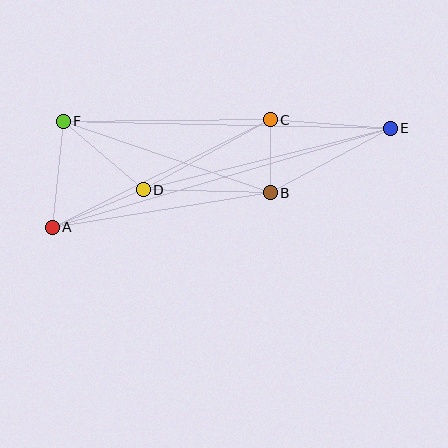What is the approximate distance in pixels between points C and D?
The distance between C and D is approximately 145 pixels.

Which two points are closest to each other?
Points B and C are closest to each other.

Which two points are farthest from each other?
Points A and E are farthest from each other.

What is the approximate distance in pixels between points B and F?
The distance between B and F is approximately 219 pixels.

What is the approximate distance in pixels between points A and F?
The distance between A and F is approximately 106 pixels.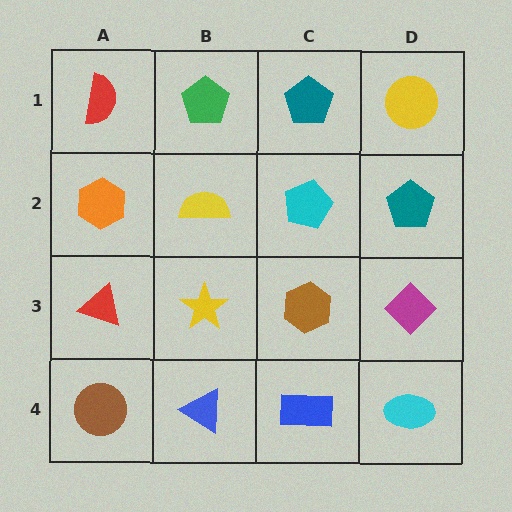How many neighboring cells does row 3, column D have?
3.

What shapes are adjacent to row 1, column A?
An orange hexagon (row 2, column A), a green pentagon (row 1, column B).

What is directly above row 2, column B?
A green pentagon.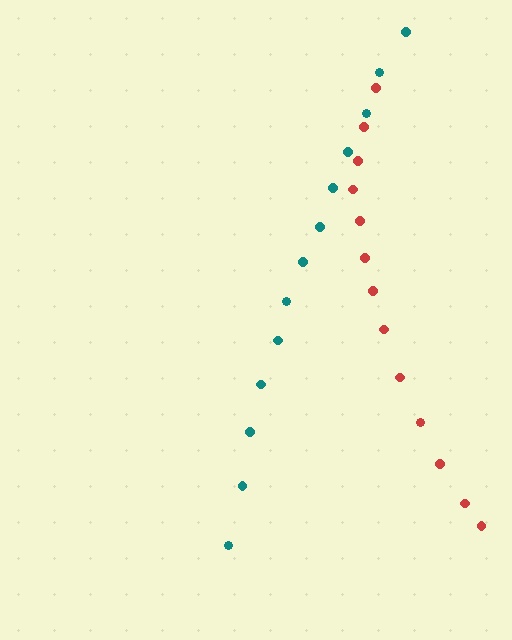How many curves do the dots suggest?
There are 2 distinct paths.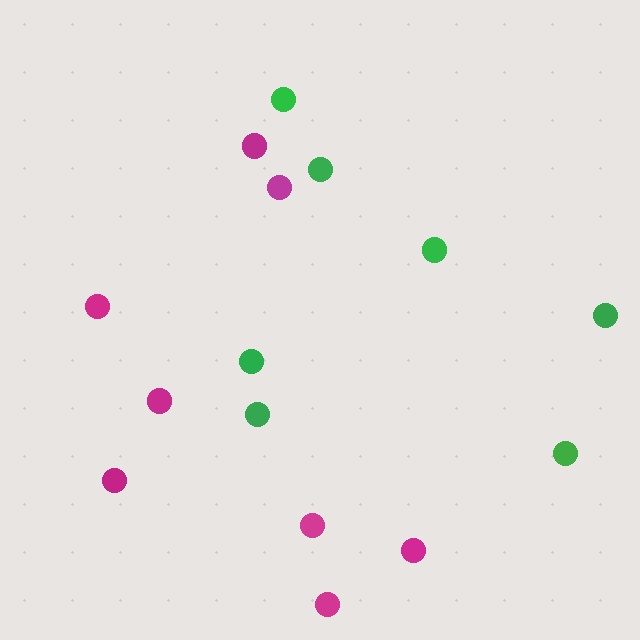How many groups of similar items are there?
There are 2 groups: one group of green circles (7) and one group of magenta circles (8).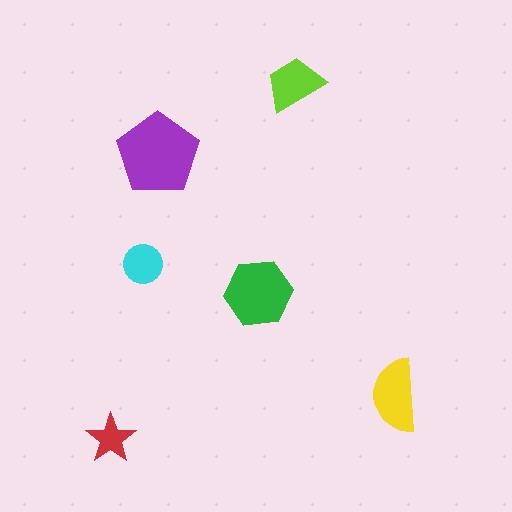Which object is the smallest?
The red star.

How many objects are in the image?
There are 6 objects in the image.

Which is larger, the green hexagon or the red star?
The green hexagon.